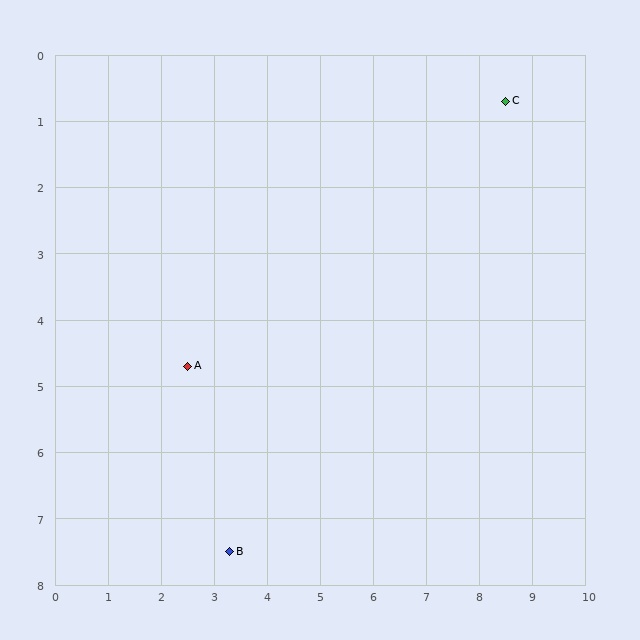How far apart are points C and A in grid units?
Points C and A are about 7.2 grid units apart.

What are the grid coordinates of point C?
Point C is at approximately (8.5, 0.7).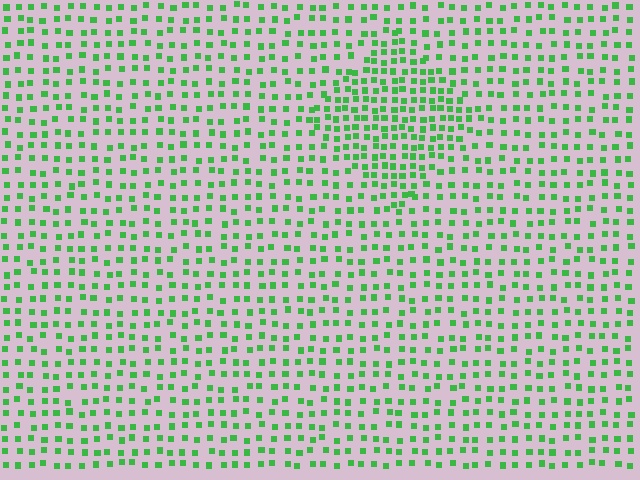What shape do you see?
I see a diamond.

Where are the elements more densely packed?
The elements are more densely packed inside the diamond boundary.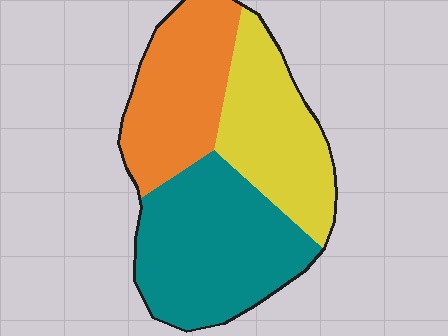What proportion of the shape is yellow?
Yellow takes up between a sixth and a third of the shape.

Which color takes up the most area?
Teal, at roughly 40%.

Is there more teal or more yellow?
Teal.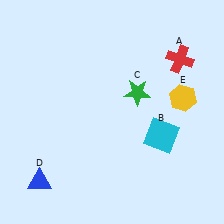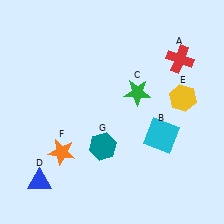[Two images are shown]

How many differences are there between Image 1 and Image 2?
There are 2 differences between the two images.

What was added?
An orange star (F), a teal hexagon (G) were added in Image 2.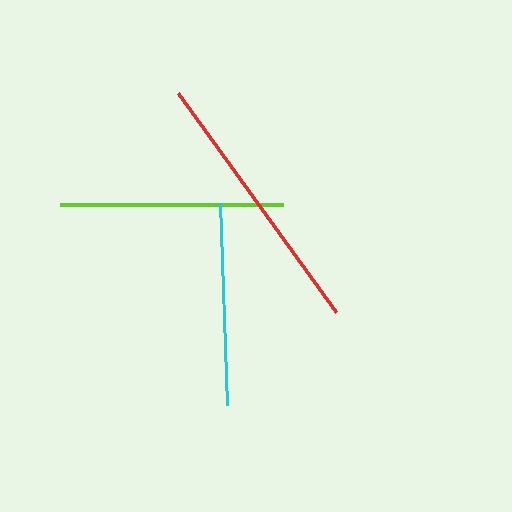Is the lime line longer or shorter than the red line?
The red line is longer than the lime line.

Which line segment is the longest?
The red line is the longest at approximately 270 pixels.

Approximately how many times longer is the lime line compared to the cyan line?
The lime line is approximately 1.1 times the length of the cyan line.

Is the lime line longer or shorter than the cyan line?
The lime line is longer than the cyan line.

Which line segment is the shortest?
The cyan line is the shortest at approximately 202 pixels.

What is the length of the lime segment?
The lime segment is approximately 223 pixels long.